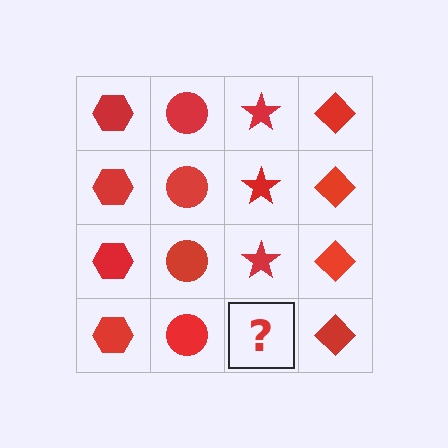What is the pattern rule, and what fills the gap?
The rule is that each column has a consistent shape. The gap should be filled with a red star.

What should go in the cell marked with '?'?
The missing cell should contain a red star.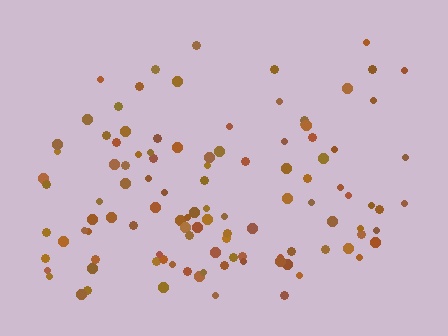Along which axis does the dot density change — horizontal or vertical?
Vertical.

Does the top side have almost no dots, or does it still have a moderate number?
Still a moderate number, just noticeably fewer than the bottom.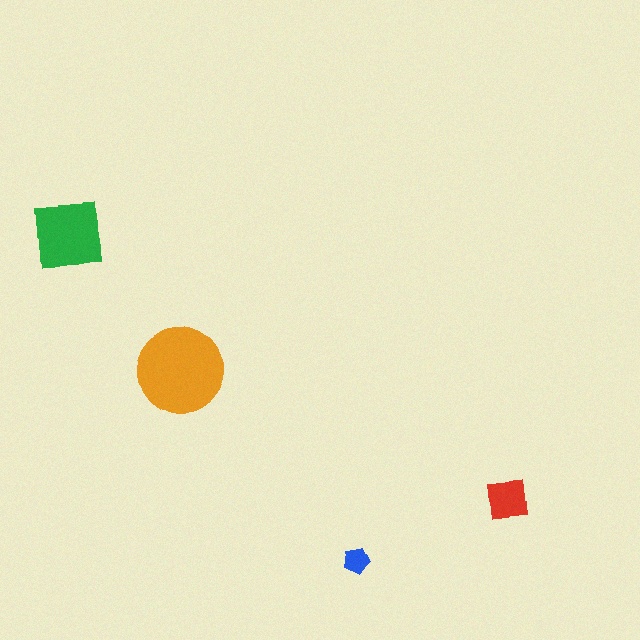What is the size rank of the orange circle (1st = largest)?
1st.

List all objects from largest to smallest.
The orange circle, the green square, the red square, the blue pentagon.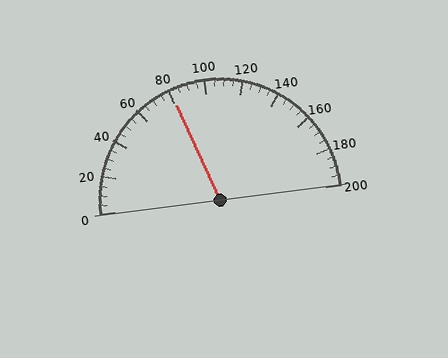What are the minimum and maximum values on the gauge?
The gauge ranges from 0 to 200.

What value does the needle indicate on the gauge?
The needle indicates approximately 80.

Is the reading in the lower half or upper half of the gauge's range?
The reading is in the lower half of the range (0 to 200).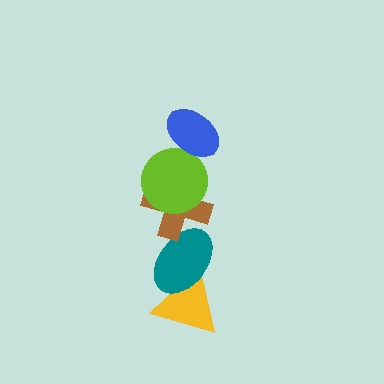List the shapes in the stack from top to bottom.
From top to bottom: the blue ellipse, the lime circle, the brown cross, the teal ellipse, the yellow triangle.